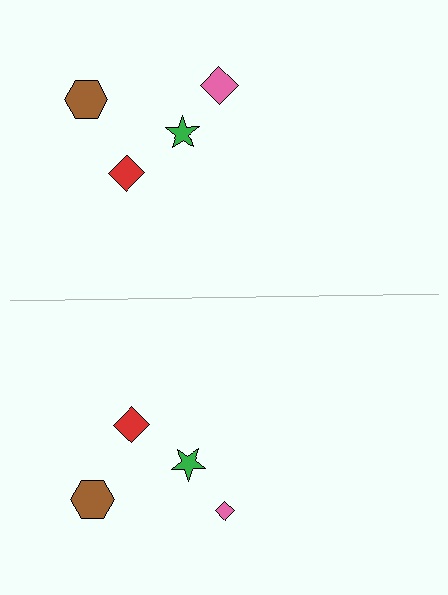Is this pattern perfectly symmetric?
No, the pattern is not perfectly symmetric. The pink diamond on the bottom side has a different size than its mirror counterpart.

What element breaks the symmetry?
The pink diamond on the bottom side has a different size than its mirror counterpart.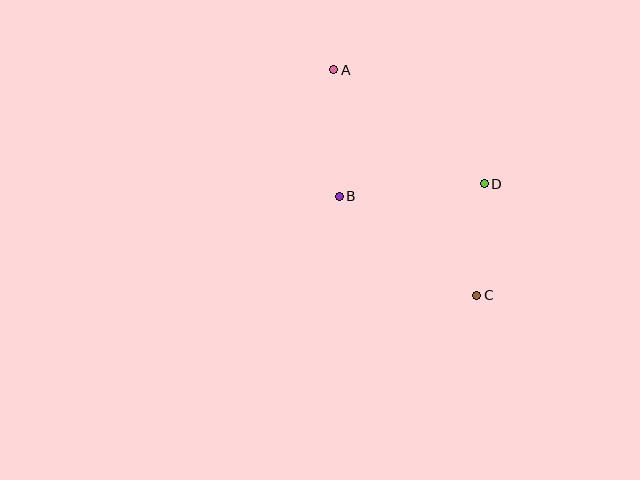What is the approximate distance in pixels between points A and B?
The distance between A and B is approximately 127 pixels.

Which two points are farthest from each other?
Points A and C are farthest from each other.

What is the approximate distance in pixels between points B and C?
The distance between B and C is approximately 170 pixels.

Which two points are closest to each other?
Points C and D are closest to each other.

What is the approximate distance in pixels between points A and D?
The distance between A and D is approximately 189 pixels.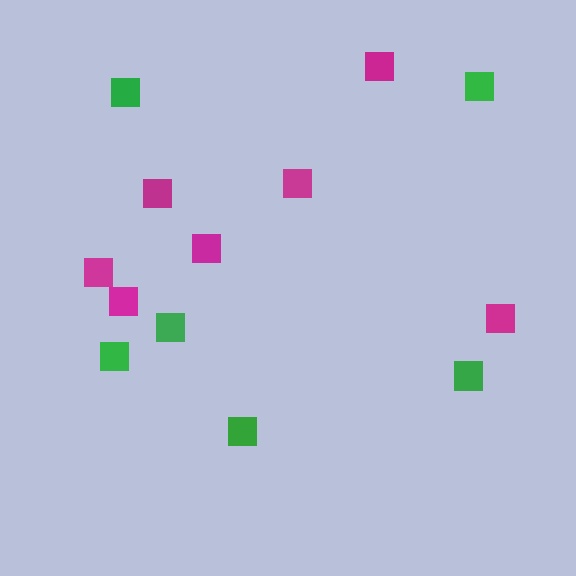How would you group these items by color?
There are 2 groups: one group of green squares (6) and one group of magenta squares (7).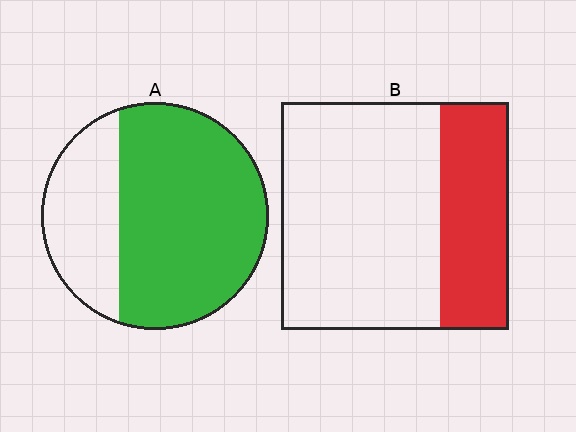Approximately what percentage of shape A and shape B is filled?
A is approximately 70% and B is approximately 30%.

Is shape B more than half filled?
No.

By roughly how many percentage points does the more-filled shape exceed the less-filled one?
By roughly 40 percentage points (A over B).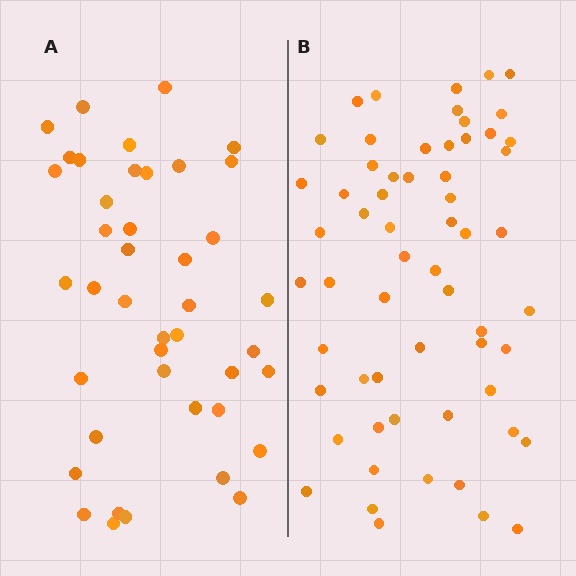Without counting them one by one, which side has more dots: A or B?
Region B (the right region) has more dots.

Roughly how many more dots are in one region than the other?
Region B has approximately 20 more dots than region A.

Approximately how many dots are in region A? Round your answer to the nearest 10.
About 40 dots. (The exact count is 42, which rounds to 40.)